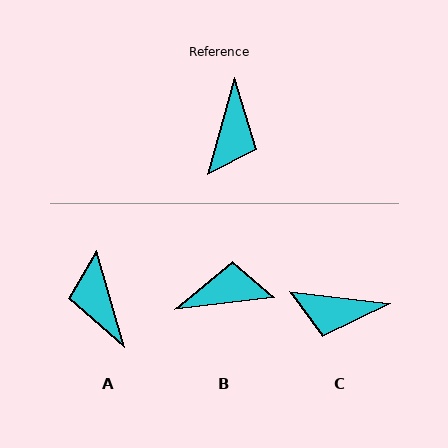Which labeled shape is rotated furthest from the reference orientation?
A, about 148 degrees away.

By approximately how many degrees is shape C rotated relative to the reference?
Approximately 81 degrees clockwise.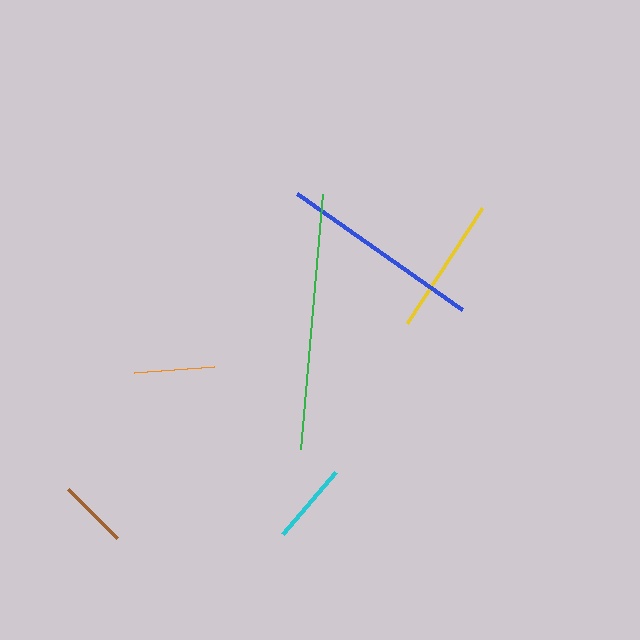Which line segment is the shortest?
The brown line is the shortest at approximately 69 pixels.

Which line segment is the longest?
The green line is the longest at approximately 256 pixels.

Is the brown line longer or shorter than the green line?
The green line is longer than the brown line.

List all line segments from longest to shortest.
From longest to shortest: green, blue, yellow, cyan, orange, brown.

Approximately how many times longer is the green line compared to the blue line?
The green line is approximately 1.3 times the length of the blue line.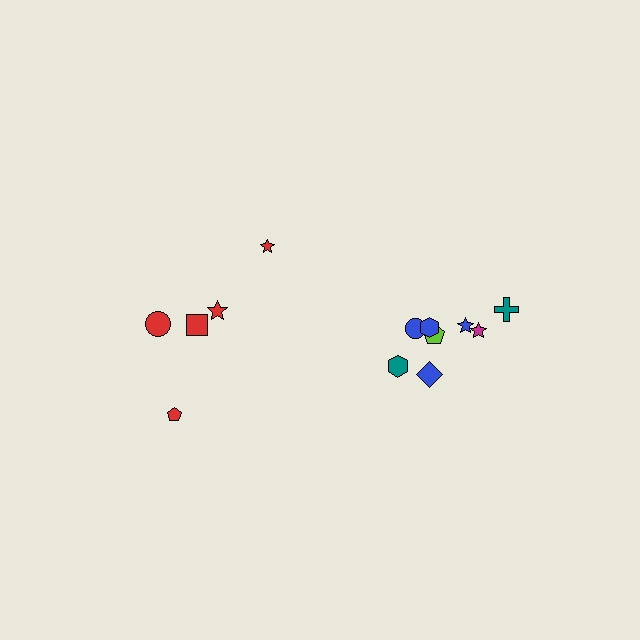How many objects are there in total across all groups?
There are 13 objects.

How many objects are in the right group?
There are 8 objects.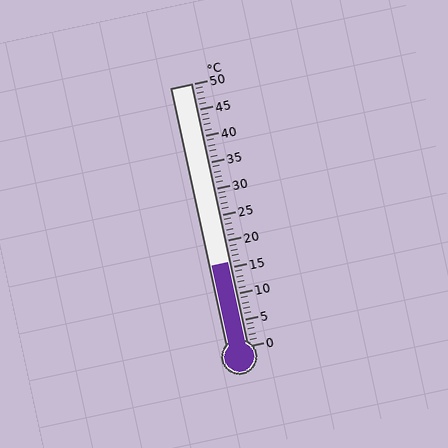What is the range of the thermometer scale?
The thermometer scale ranges from 0°C to 50°C.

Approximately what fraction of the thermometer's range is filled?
The thermometer is filled to approximately 30% of its range.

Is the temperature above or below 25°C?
The temperature is below 25°C.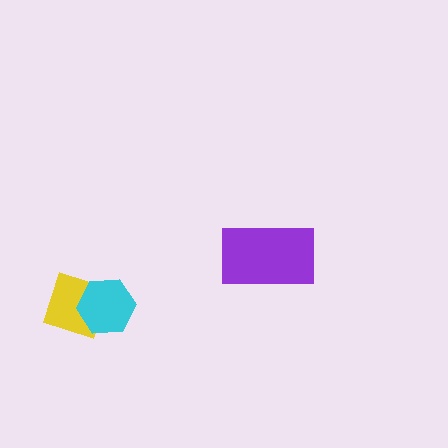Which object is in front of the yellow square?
The cyan hexagon is in front of the yellow square.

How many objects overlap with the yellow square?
1 object overlaps with the yellow square.